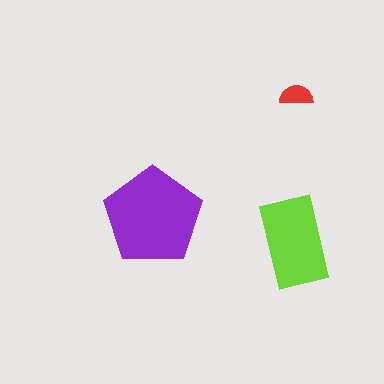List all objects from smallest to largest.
The red semicircle, the lime rectangle, the purple pentagon.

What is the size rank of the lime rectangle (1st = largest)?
2nd.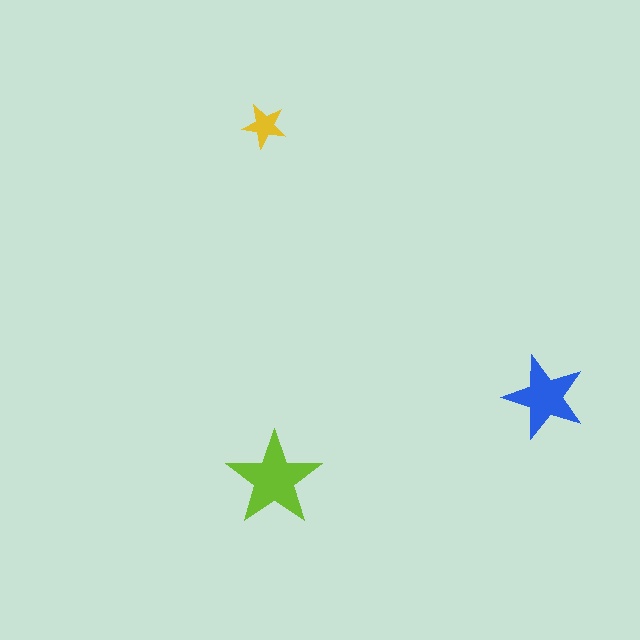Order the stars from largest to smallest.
the lime one, the blue one, the yellow one.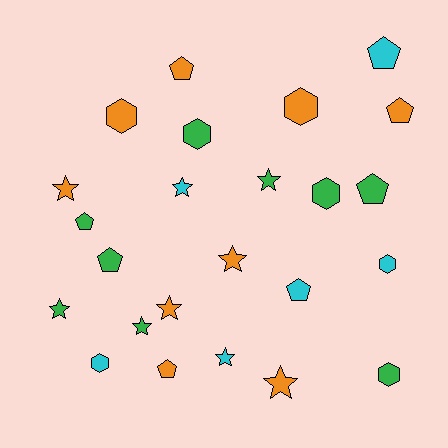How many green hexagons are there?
There are 3 green hexagons.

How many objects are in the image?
There are 24 objects.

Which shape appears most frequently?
Star, with 9 objects.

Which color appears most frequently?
Green, with 9 objects.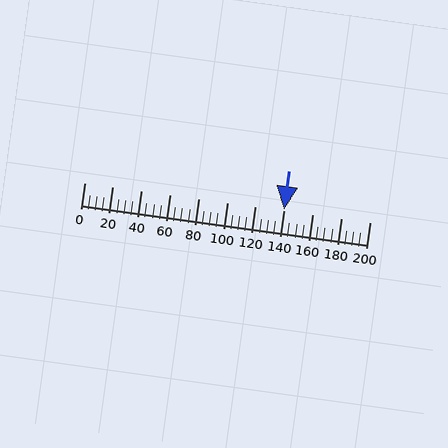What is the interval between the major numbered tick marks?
The major tick marks are spaced 20 units apart.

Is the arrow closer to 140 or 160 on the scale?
The arrow is closer to 140.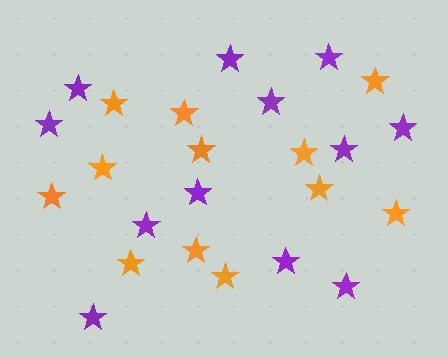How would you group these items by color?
There are 2 groups: one group of orange stars (12) and one group of purple stars (12).